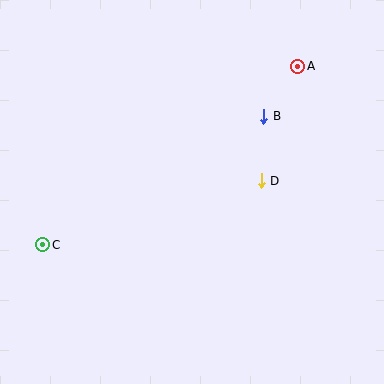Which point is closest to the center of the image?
Point D at (261, 181) is closest to the center.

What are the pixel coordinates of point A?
Point A is at (298, 66).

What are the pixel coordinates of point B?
Point B is at (264, 116).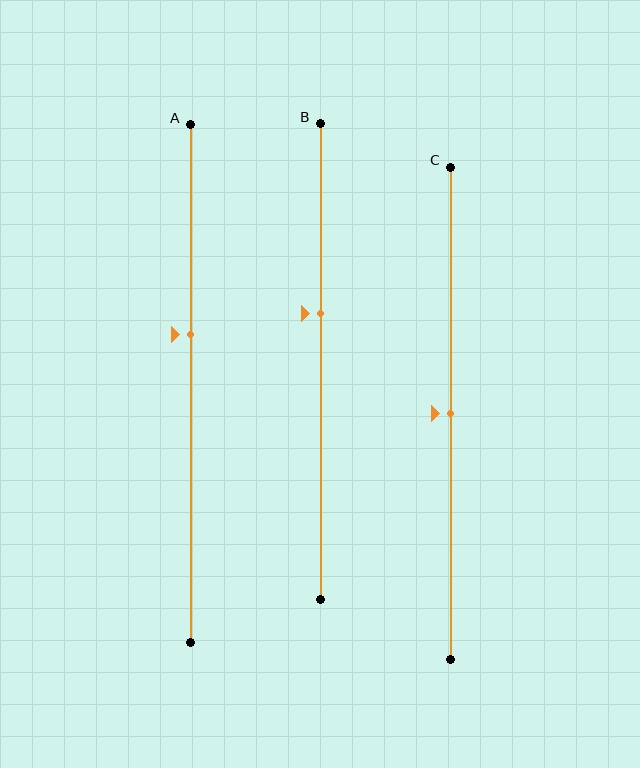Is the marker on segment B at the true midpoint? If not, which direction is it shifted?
No, the marker on segment B is shifted upward by about 10% of the segment length.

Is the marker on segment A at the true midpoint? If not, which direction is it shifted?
No, the marker on segment A is shifted upward by about 9% of the segment length.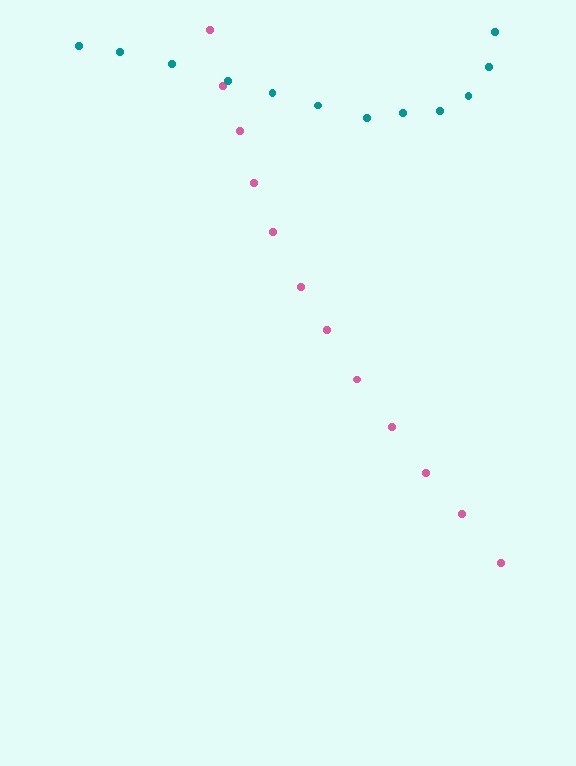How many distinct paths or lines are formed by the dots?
There are 2 distinct paths.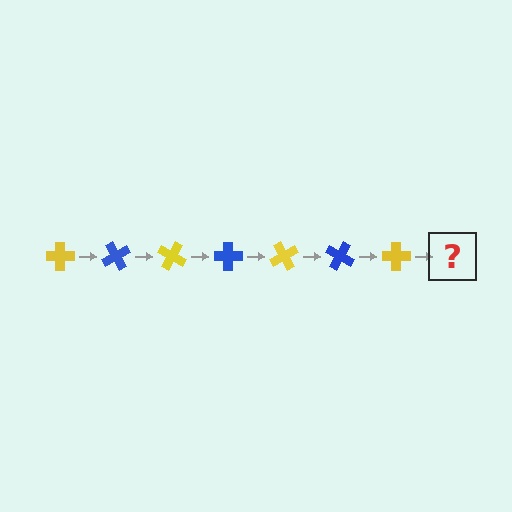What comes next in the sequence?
The next element should be a blue cross, rotated 420 degrees from the start.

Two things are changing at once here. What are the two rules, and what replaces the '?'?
The two rules are that it rotates 60 degrees each step and the color cycles through yellow and blue. The '?' should be a blue cross, rotated 420 degrees from the start.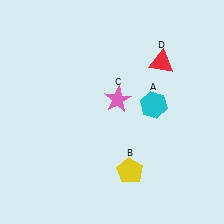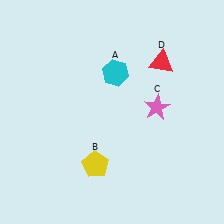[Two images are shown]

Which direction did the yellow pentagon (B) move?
The yellow pentagon (B) moved left.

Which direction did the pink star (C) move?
The pink star (C) moved right.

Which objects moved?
The objects that moved are: the cyan hexagon (A), the yellow pentagon (B), the pink star (C).